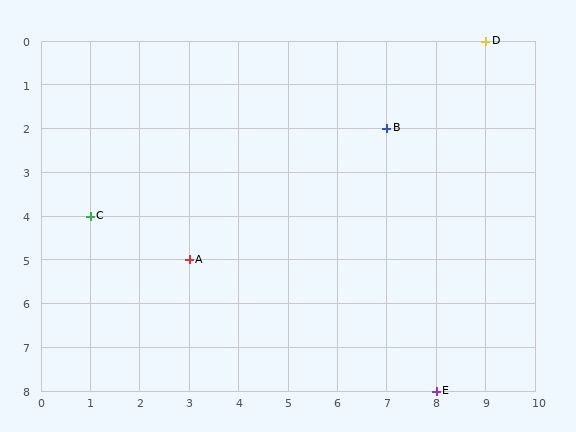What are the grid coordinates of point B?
Point B is at grid coordinates (7, 2).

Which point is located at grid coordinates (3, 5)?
Point A is at (3, 5).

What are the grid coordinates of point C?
Point C is at grid coordinates (1, 4).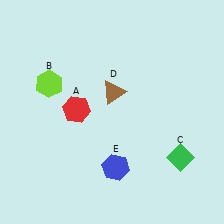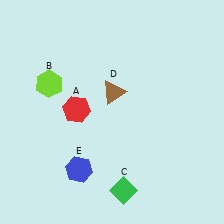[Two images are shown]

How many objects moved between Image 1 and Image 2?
2 objects moved between the two images.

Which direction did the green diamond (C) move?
The green diamond (C) moved left.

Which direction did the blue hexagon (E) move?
The blue hexagon (E) moved left.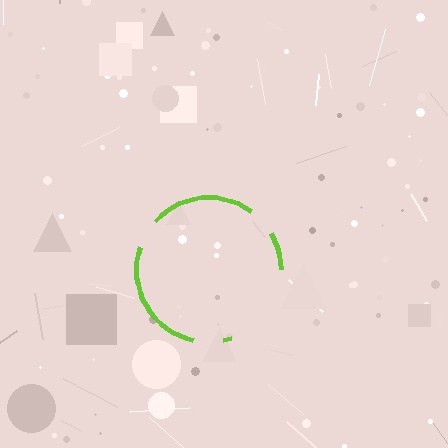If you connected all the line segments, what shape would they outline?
They would outline a circle.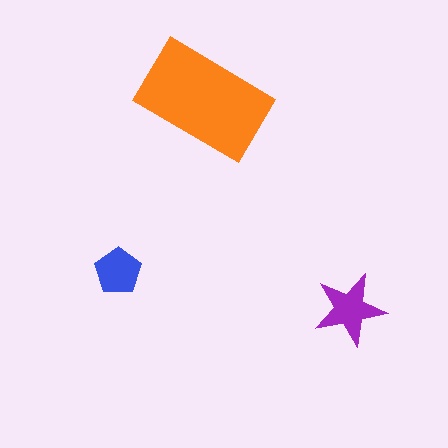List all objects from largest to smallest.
The orange rectangle, the purple star, the blue pentagon.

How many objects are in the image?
There are 3 objects in the image.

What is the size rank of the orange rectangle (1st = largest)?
1st.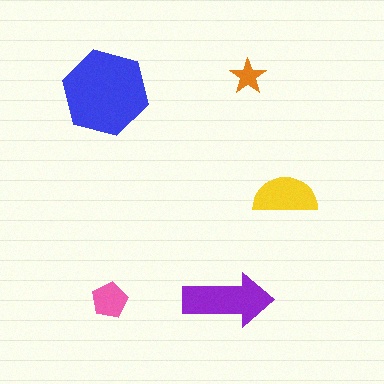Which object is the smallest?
The orange star.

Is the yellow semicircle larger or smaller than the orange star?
Larger.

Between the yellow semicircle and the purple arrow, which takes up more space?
The purple arrow.